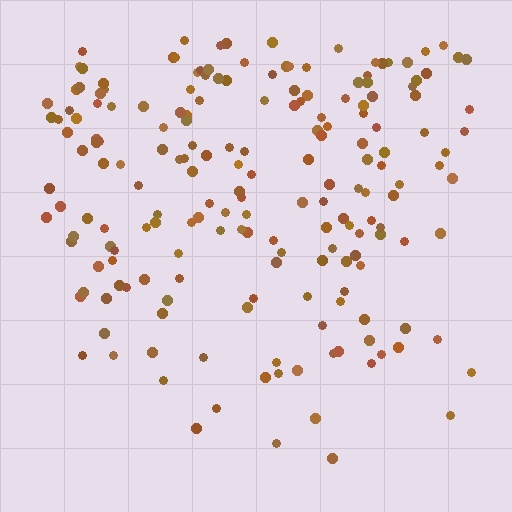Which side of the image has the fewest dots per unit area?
The bottom.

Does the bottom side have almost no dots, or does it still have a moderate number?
Still a moderate number, just noticeably fewer than the top.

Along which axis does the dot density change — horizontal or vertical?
Vertical.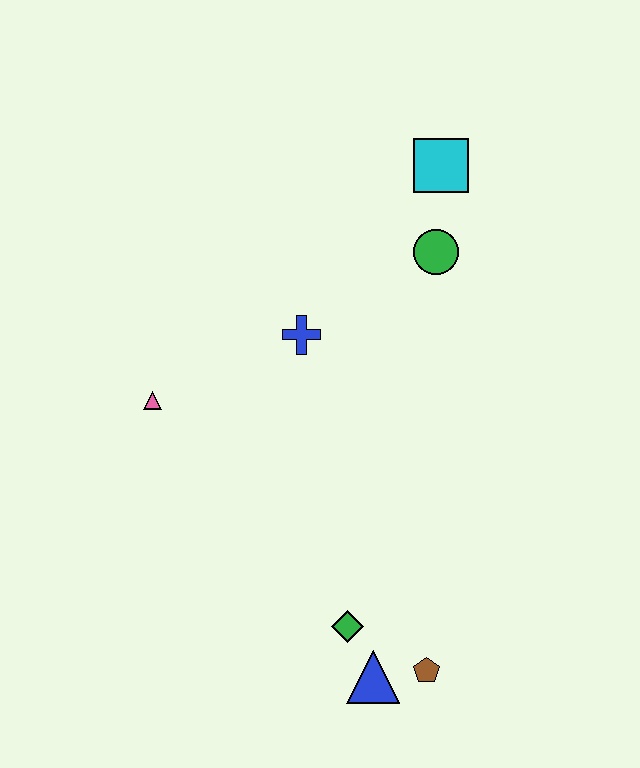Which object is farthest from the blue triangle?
The cyan square is farthest from the blue triangle.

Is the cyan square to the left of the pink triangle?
No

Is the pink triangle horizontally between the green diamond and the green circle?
No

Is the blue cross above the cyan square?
No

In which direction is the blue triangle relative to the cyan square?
The blue triangle is below the cyan square.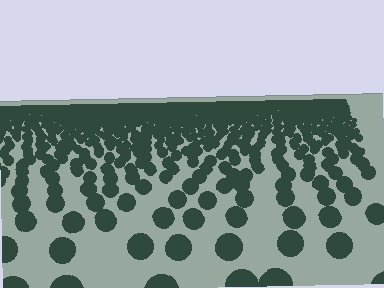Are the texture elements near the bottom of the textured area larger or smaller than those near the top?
Larger. Near the bottom, elements are closer to the viewer and appear at a bigger on-screen size.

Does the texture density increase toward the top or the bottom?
Density increases toward the top.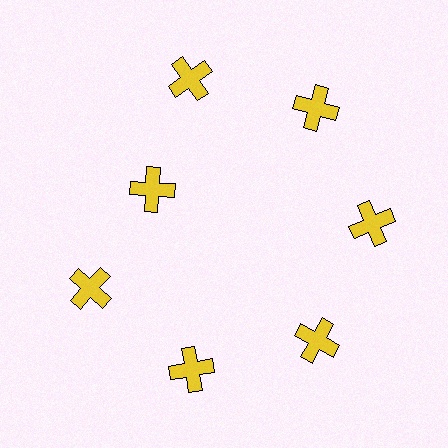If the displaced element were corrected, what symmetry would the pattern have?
It would have 7-fold rotational symmetry — the pattern would map onto itself every 51 degrees.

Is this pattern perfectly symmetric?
No. The 7 yellow crosses are arranged in a ring, but one element near the 10 o'clock position is pulled inward toward the center, breaking the 7-fold rotational symmetry.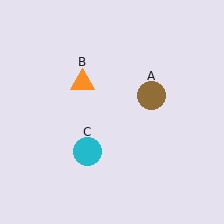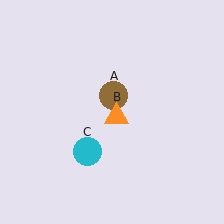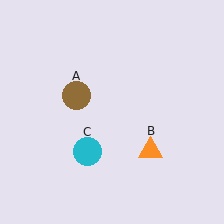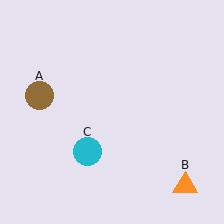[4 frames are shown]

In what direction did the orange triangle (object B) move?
The orange triangle (object B) moved down and to the right.